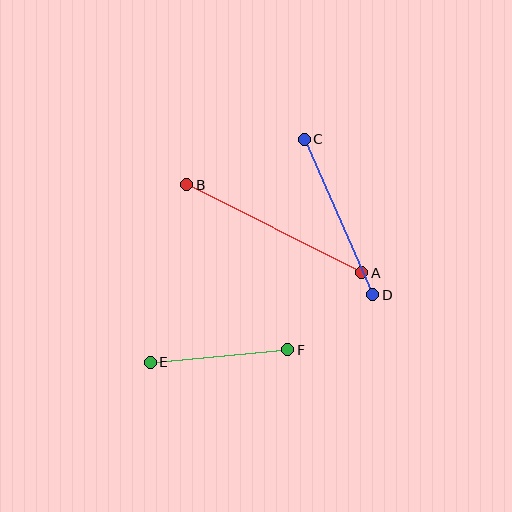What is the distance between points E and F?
The distance is approximately 138 pixels.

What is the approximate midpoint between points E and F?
The midpoint is at approximately (219, 356) pixels.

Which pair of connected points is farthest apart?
Points A and B are farthest apart.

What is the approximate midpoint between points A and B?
The midpoint is at approximately (274, 229) pixels.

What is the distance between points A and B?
The distance is approximately 196 pixels.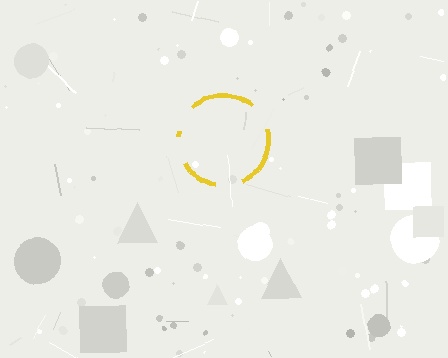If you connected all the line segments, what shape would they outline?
They would outline a circle.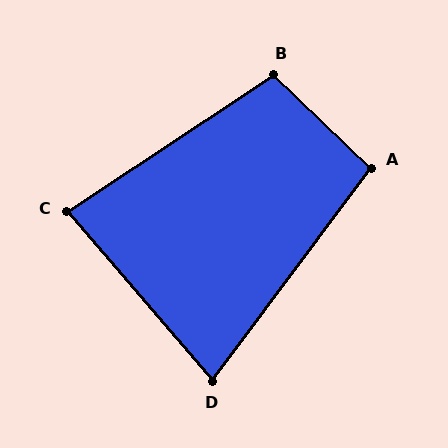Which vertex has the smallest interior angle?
D, at approximately 77 degrees.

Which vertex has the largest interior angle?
B, at approximately 103 degrees.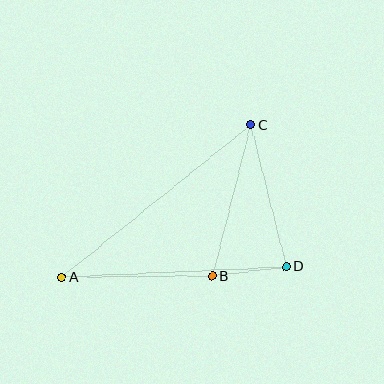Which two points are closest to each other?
Points B and D are closest to each other.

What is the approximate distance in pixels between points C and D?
The distance between C and D is approximately 146 pixels.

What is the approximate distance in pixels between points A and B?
The distance between A and B is approximately 151 pixels.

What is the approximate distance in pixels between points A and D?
The distance between A and D is approximately 225 pixels.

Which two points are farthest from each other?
Points A and C are farthest from each other.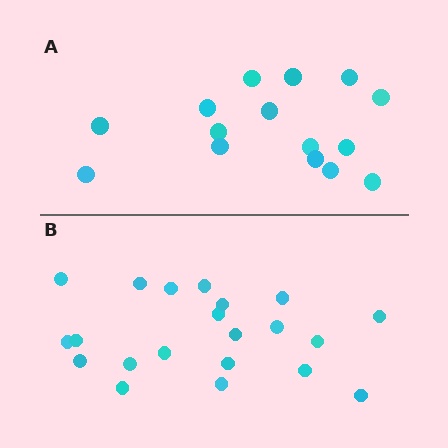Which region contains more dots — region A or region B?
Region B (the bottom region) has more dots.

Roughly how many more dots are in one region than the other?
Region B has about 6 more dots than region A.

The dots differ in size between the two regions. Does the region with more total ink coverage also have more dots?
No. Region A has more total ink coverage because its dots are larger, but region B actually contains more individual dots. Total area can be misleading — the number of items is what matters here.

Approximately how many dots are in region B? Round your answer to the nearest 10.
About 20 dots. (The exact count is 21, which rounds to 20.)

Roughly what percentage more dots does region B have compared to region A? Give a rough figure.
About 40% more.